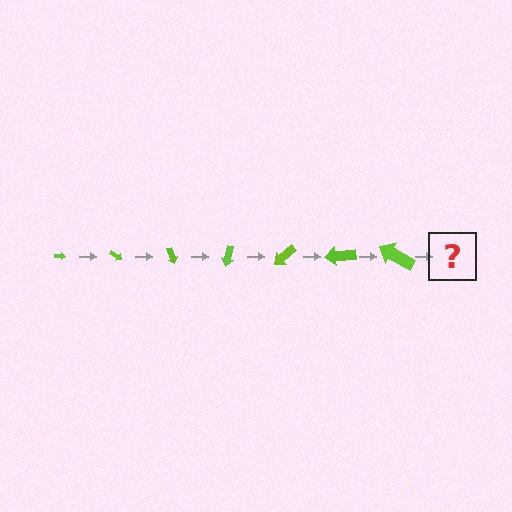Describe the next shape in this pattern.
It should be an arrow, larger than the previous one and rotated 245 degrees from the start.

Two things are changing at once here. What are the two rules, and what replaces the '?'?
The two rules are that the arrow grows larger each step and it rotates 35 degrees each step. The '?' should be an arrow, larger than the previous one and rotated 245 degrees from the start.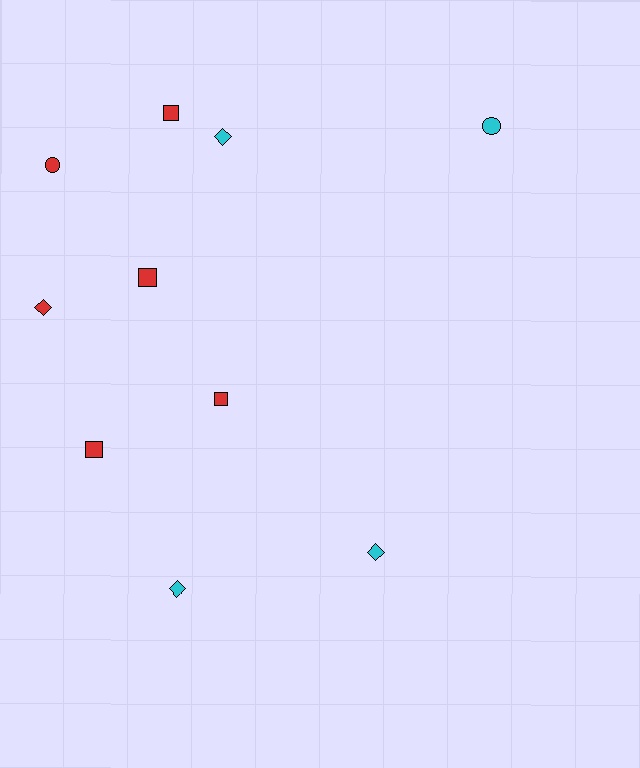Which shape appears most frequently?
Diamond, with 4 objects.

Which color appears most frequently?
Red, with 6 objects.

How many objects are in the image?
There are 10 objects.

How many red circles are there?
There is 1 red circle.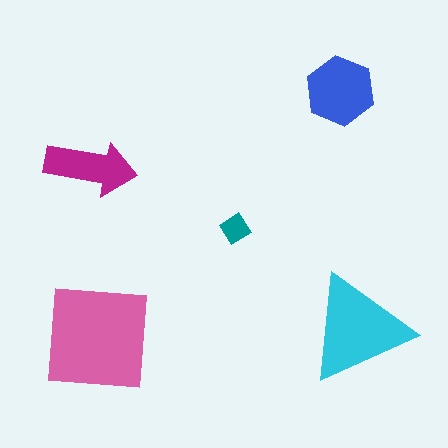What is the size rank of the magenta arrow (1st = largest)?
4th.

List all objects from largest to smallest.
The pink square, the cyan triangle, the blue hexagon, the magenta arrow, the teal diamond.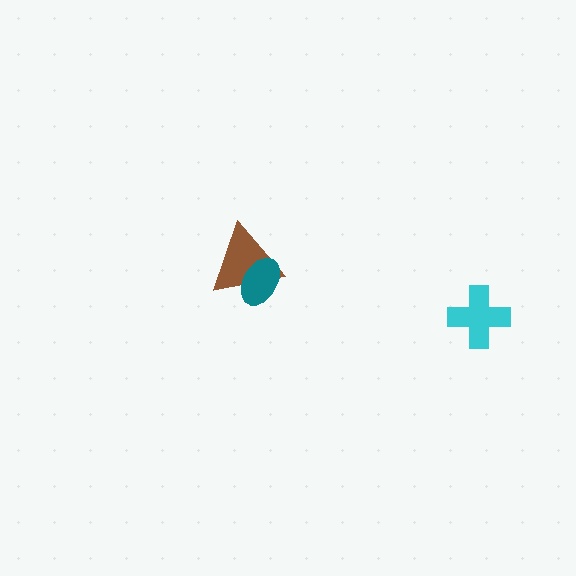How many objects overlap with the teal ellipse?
1 object overlaps with the teal ellipse.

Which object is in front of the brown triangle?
The teal ellipse is in front of the brown triangle.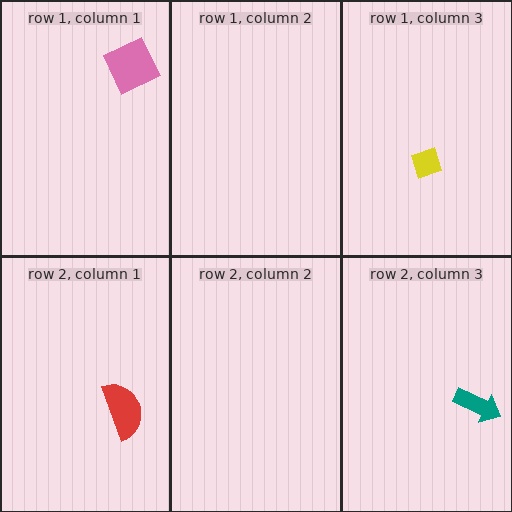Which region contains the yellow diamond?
The row 1, column 3 region.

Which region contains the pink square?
The row 1, column 1 region.